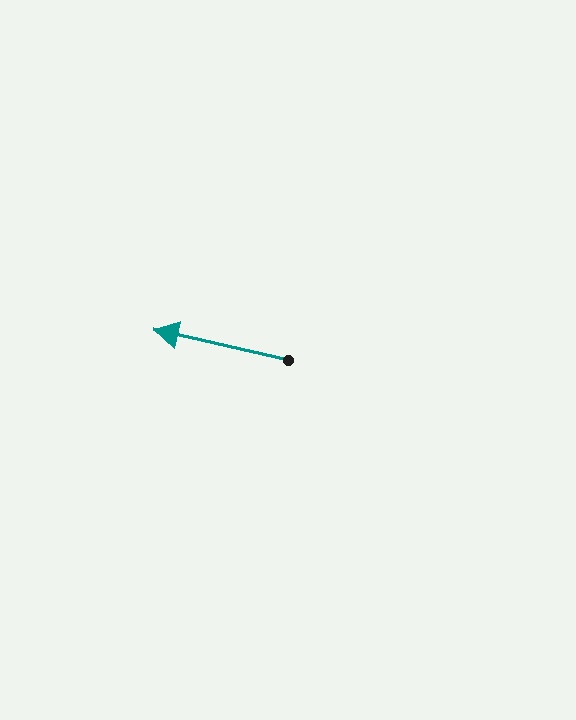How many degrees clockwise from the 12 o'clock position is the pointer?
Approximately 283 degrees.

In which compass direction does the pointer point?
West.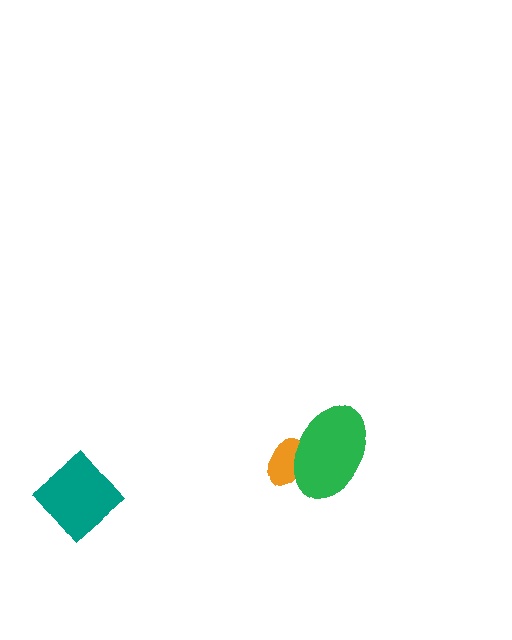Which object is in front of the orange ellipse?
The green ellipse is in front of the orange ellipse.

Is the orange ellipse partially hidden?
Yes, it is partially covered by another shape.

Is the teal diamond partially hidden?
No, no other shape covers it.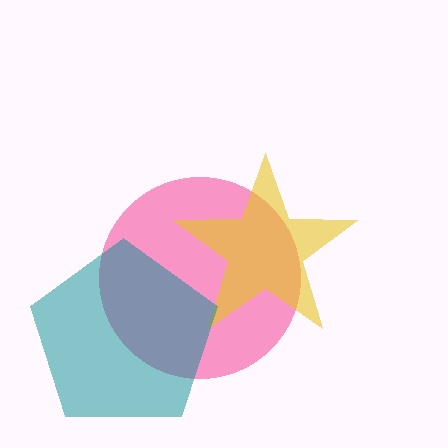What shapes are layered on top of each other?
The layered shapes are: a pink circle, a yellow star, a teal pentagon.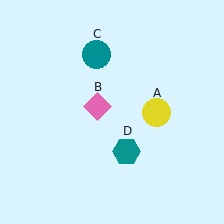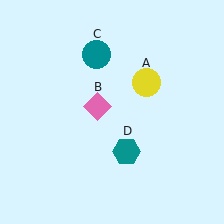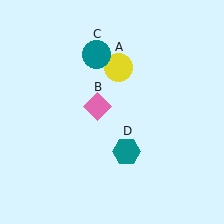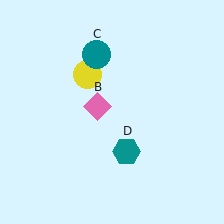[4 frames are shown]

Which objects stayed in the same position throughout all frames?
Pink diamond (object B) and teal circle (object C) and teal hexagon (object D) remained stationary.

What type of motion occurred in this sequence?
The yellow circle (object A) rotated counterclockwise around the center of the scene.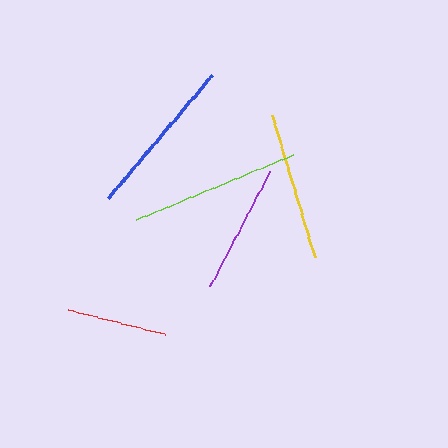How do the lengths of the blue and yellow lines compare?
The blue and yellow lines are approximately the same length.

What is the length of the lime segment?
The lime segment is approximately 170 pixels long.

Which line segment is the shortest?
The red line is the shortest at approximately 99 pixels.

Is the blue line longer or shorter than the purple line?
The blue line is longer than the purple line.